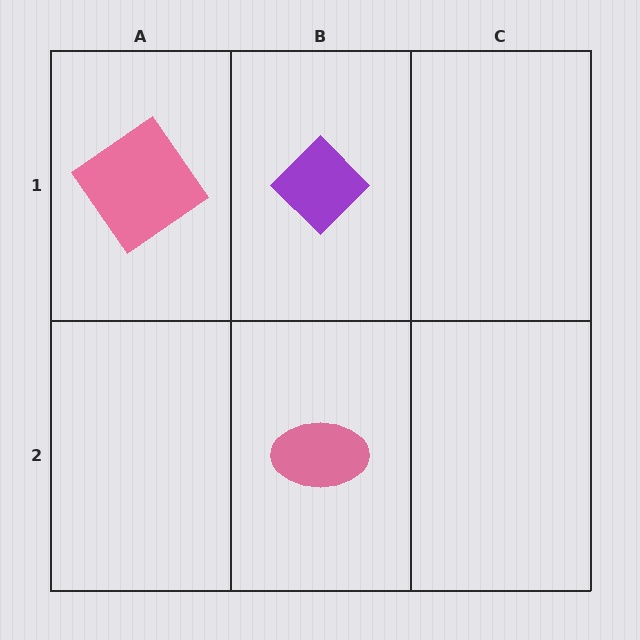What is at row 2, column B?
A pink ellipse.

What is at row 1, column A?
A pink diamond.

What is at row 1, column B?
A purple diamond.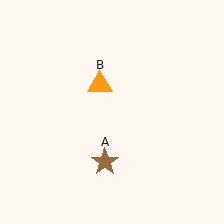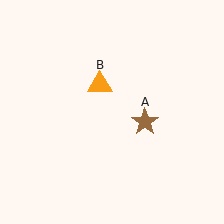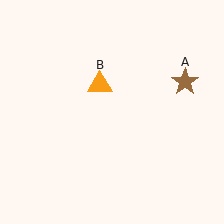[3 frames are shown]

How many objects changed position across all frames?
1 object changed position: brown star (object A).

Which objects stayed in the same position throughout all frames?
Orange triangle (object B) remained stationary.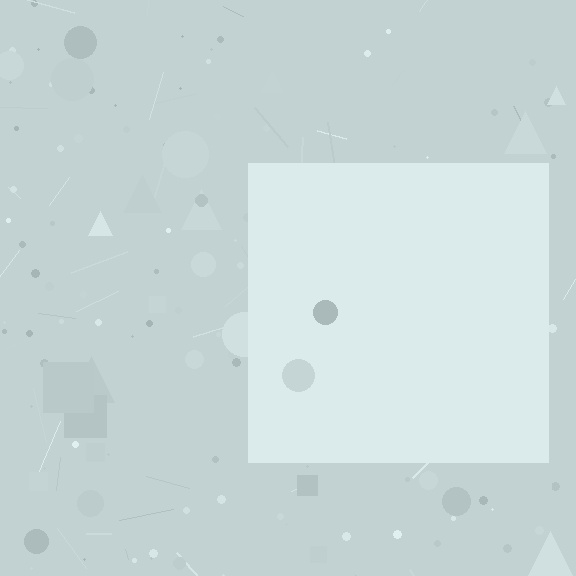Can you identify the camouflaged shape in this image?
The camouflaged shape is a square.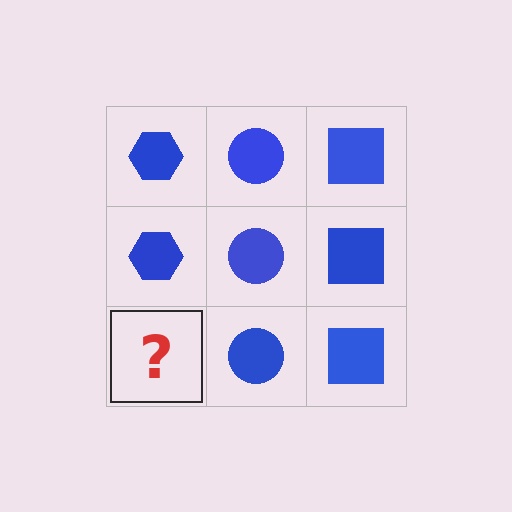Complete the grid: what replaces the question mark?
The question mark should be replaced with a blue hexagon.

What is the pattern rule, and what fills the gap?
The rule is that each column has a consistent shape. The gap should be filled with a blue hexagon.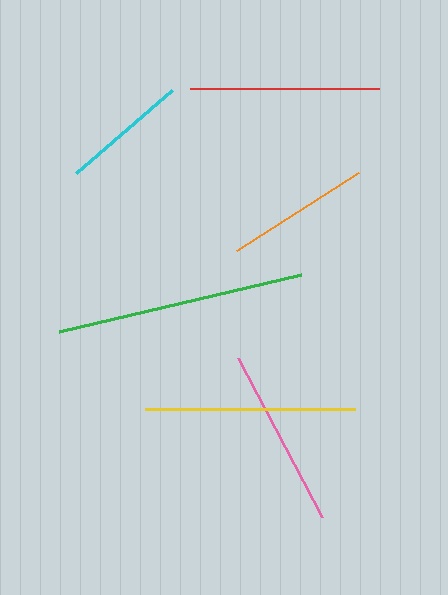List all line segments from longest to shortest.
From longest to shortest: green, yellow, red, pink, orange, cyan.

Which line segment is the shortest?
The cyan line is the shortest at approximately 127 pixels.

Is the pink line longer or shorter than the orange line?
The pink line is longer than the orange line.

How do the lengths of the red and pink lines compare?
The red and pink lines are approximately the same length.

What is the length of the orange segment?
The orange segment is approximately 145 pixels long.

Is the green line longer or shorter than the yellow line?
The green line is longer than the yellow line.